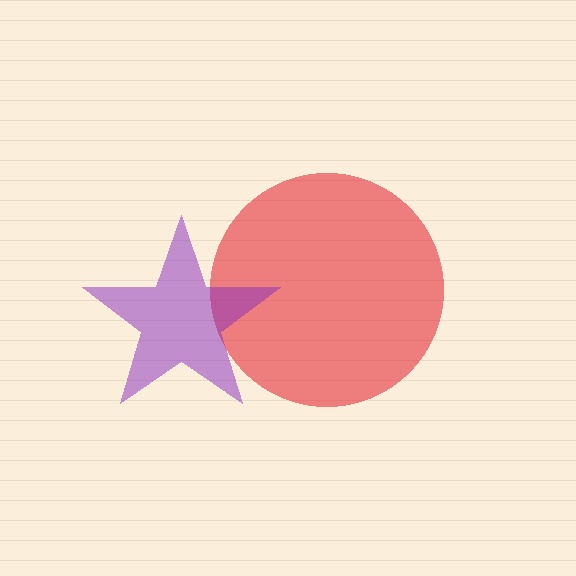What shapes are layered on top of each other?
The layered shapes are: a red circle, a purple star.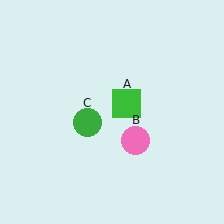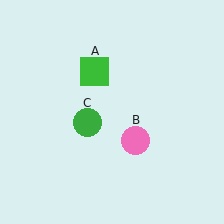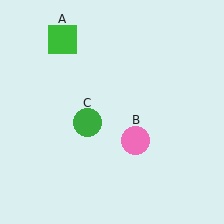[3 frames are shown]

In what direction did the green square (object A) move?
The green square (object A) moved up and to the left.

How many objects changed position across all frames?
1 object changed position: green square (object A).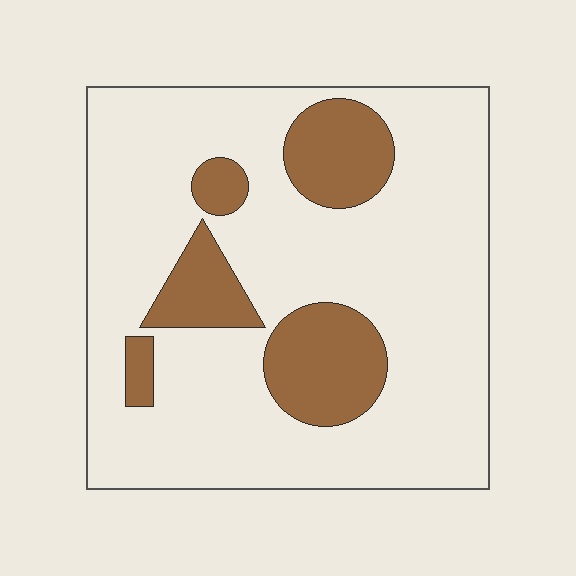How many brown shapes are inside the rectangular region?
5.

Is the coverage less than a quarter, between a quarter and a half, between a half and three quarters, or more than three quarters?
Less than a quarter.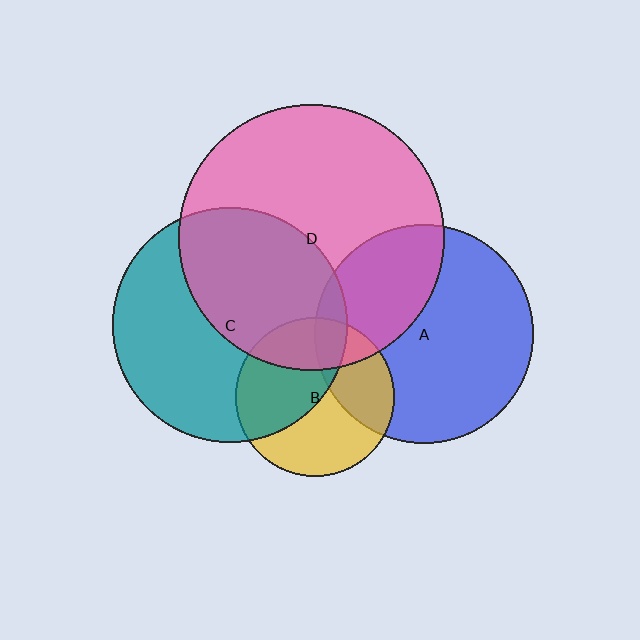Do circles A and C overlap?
Yes.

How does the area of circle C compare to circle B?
Approximately 2.2 times.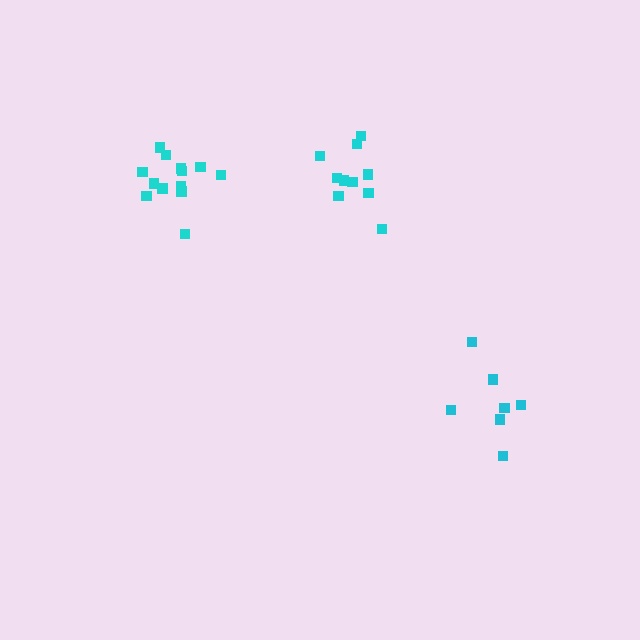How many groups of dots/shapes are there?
There are 3 groups.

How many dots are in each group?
Group 1: 10 dots, Group 2: 7 dots, Group 3: 13 dots (30 total).